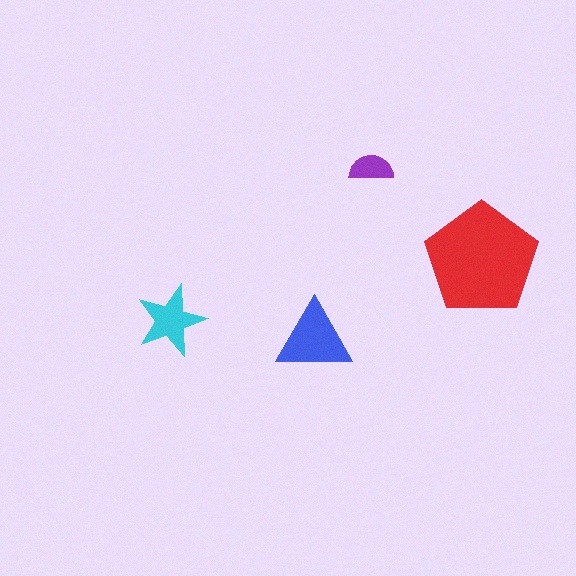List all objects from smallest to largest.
The purple semicircle, the cyan star, the blue triangle, the red pentagon.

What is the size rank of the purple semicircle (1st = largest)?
4th.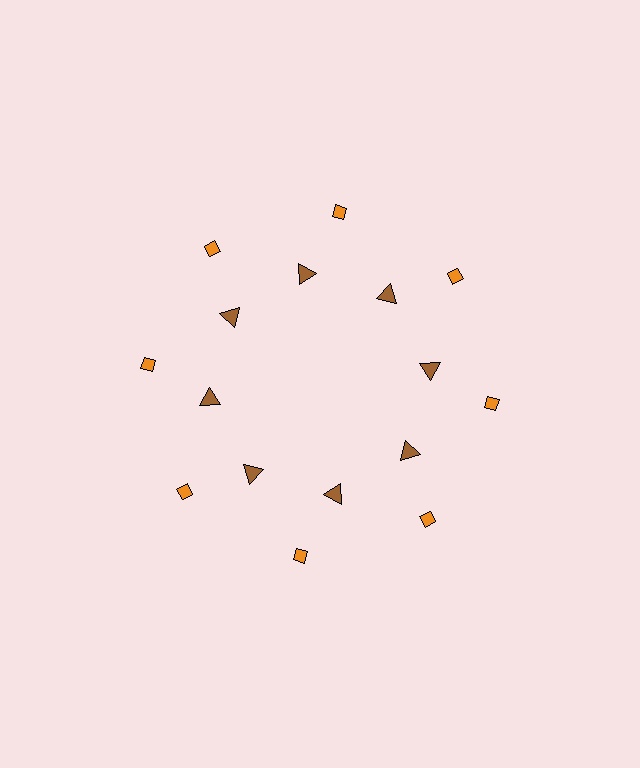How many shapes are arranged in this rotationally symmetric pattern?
There are 16 shapes, arranged in 8 groups of 2.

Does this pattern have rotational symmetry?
Yes, this pattern has 8-fold rotational symmetry. It looks the same after rotating 45 degrees around the center.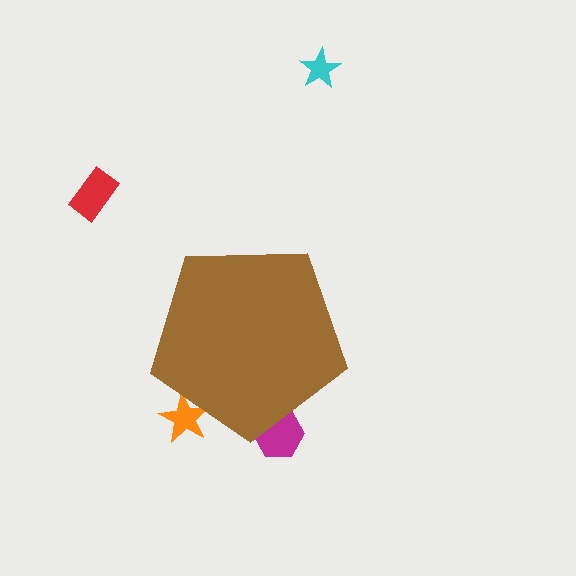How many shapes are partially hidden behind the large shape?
2 shapes are partially hidden.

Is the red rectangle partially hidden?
No, the red rectangle is fully visible.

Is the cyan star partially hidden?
No, the cyan star is fully visible.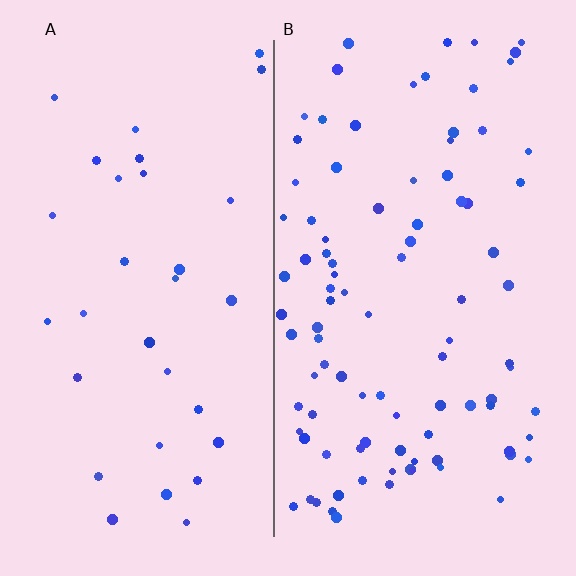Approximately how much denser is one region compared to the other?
Approximately 3.0× — region B over region A.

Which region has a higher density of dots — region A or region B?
B (the right).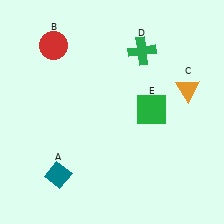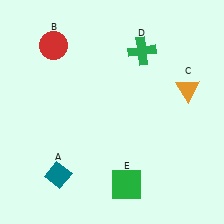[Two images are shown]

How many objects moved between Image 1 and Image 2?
1 object moved between the two images.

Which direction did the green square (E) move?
The green square (E) moved down.